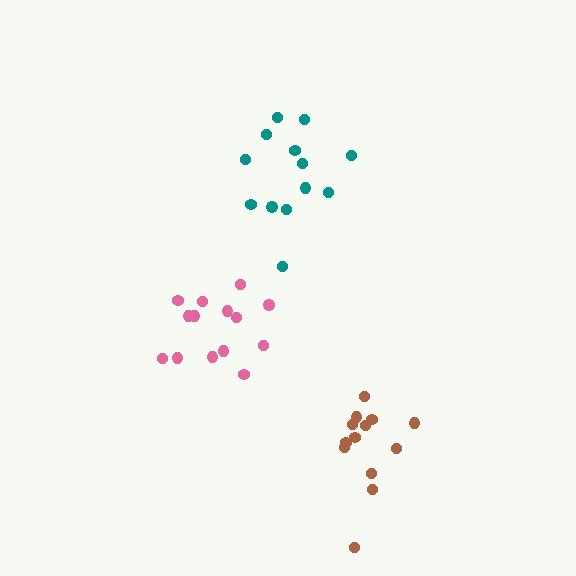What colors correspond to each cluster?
The clusters are colored: pink, brown, teal.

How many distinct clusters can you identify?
There are 3 distinct clusters.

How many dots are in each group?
Group 1: 14 dots, Group 2: 13 dots, Group 3: 13 dots (40 total).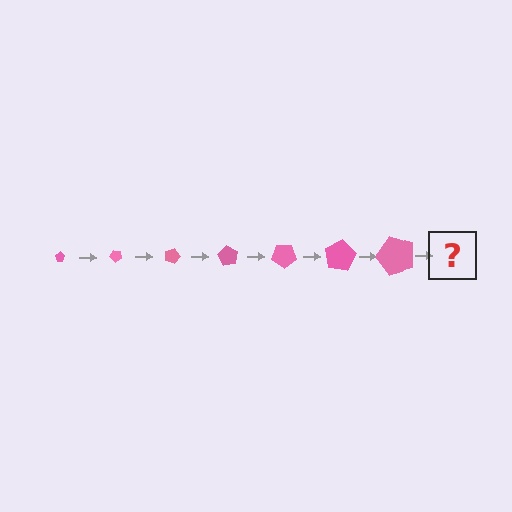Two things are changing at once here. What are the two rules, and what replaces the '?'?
The two rules are that the pentagon grows larger each step and it rotates 45 degrees each step. The '?' should be a pentagon, larger than the previous one and rotated 315 degrees from the start.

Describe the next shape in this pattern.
It should be a pentagon, larger than the previous one and rotated 315 degrees from the start.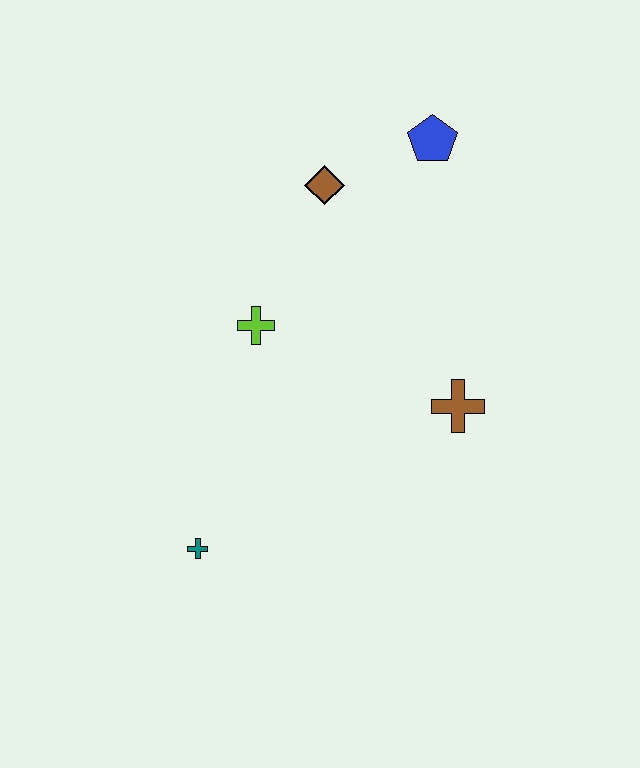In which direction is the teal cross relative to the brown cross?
The teal cross is to the left of the brown cross.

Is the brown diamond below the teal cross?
No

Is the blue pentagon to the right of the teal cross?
Yes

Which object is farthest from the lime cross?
The blue pentagon is farthest from the lime cross.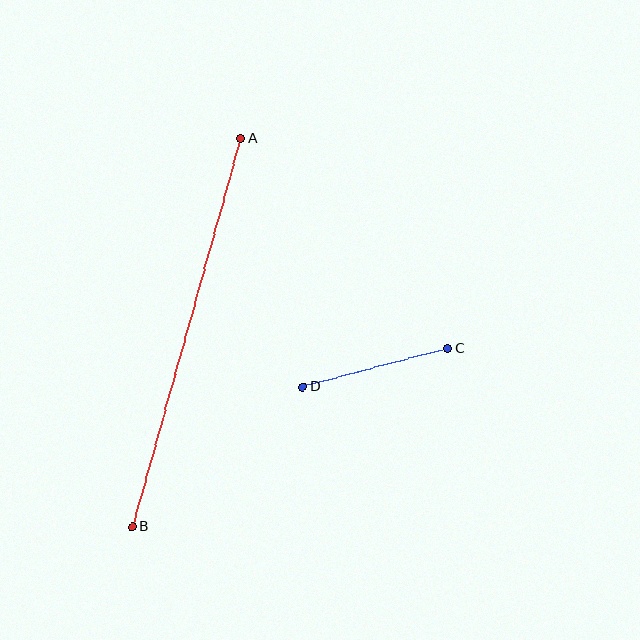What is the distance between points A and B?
The distance is approximately 403 pixels.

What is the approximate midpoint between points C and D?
The midpoint is at approximately (375, 368) pixels.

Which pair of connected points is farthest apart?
Points A and B are farthest apart.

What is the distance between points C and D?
The distance is approximately 150 pixels.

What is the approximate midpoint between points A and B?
The midpoint is at approximately (186, 333) pixels.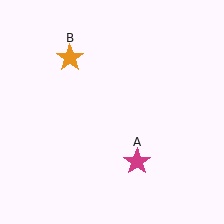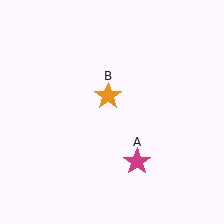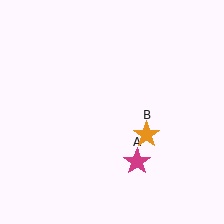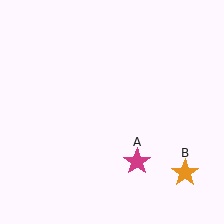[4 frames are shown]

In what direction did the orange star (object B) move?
The orange star (object B) moved down and to the right.